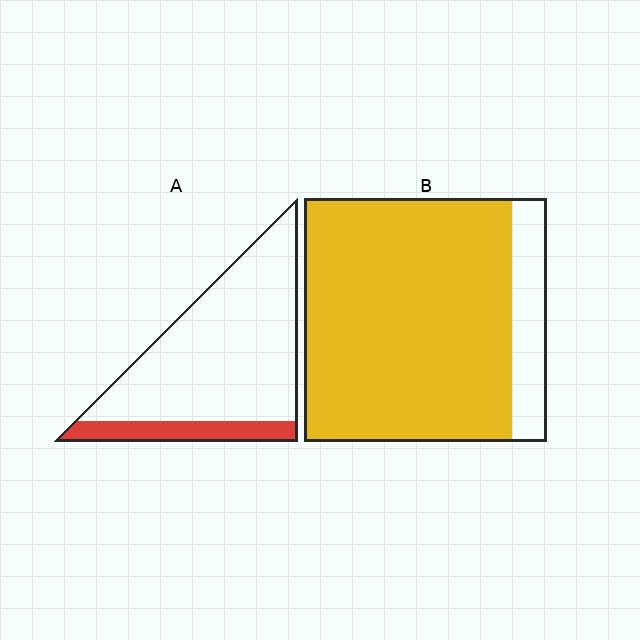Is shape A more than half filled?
No.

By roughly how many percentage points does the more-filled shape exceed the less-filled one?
By roughly 70 percentage points (B over A).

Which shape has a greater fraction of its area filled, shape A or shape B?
Shape B.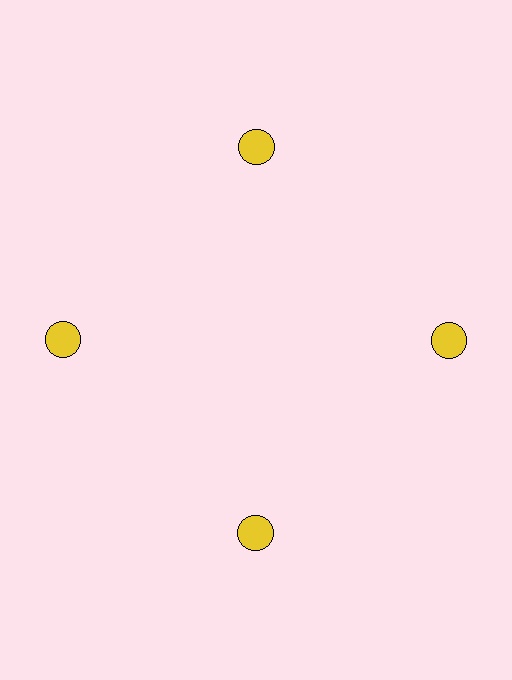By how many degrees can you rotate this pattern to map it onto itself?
The pattern maps onto itself every 90 degrees of rotation.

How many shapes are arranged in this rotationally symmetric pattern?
There are 4 shapes, arranged in 4 groups of 1.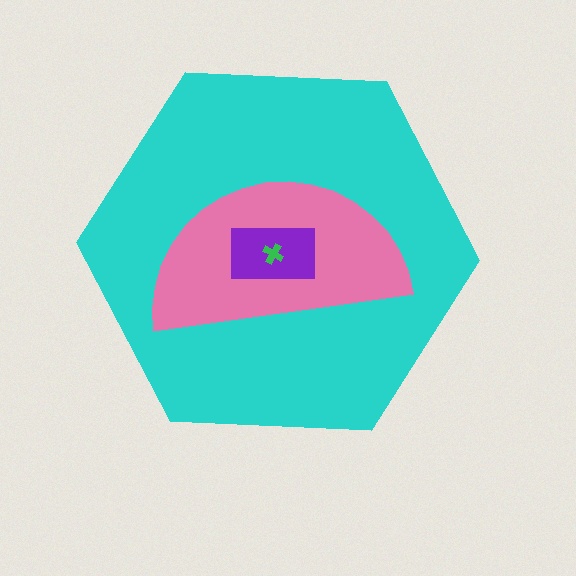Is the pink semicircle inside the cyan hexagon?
Yes.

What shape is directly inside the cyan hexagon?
The pink semicircle.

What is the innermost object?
The green cross.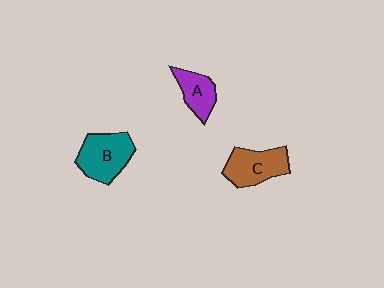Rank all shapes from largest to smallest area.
From largest to smallest: B (teal), C (brown), A (purple).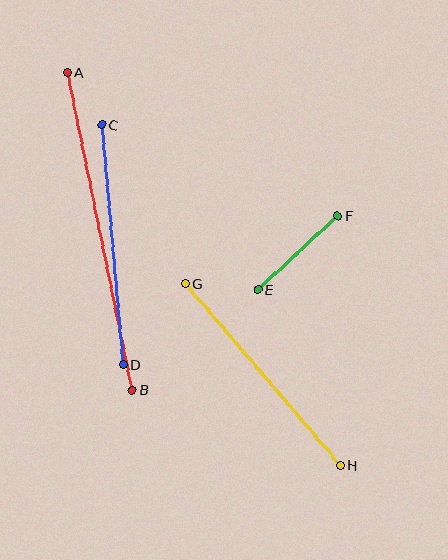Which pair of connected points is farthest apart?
Points A and B are farthest apart.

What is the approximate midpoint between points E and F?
The midpoint is at approximately (298, 253) pixels.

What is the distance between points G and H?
The distance is approximately 239 pixels.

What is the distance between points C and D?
The distance is approximately 241 pixels.